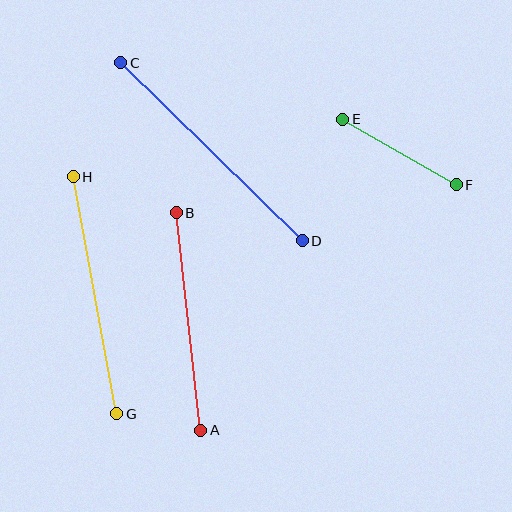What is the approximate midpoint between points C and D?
The midpoint is at approximately (211, 152) pixels.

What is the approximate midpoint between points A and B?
The midpoint is at approximately (188, 321) pixels.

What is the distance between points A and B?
The distance is approximately 219 pixels.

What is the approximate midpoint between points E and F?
The midpoint is at approximately (399, 152) pixels.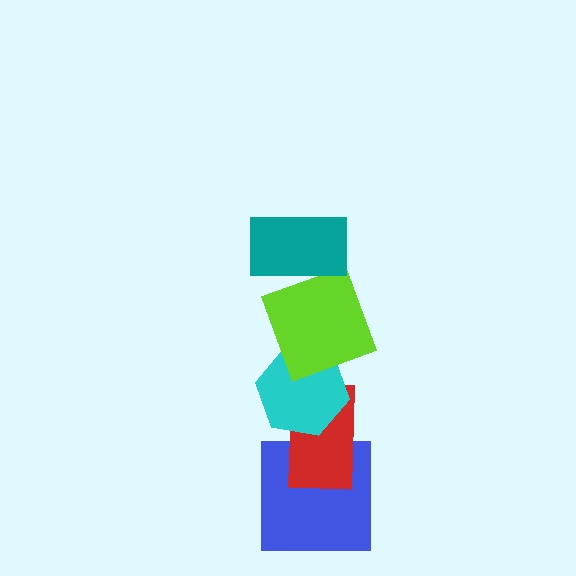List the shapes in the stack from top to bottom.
From top to bottom: the teal rectangle, the lime square, the cyan hexagon, the red rectangle, the blue square.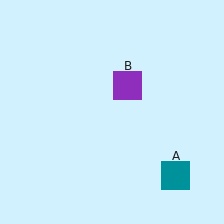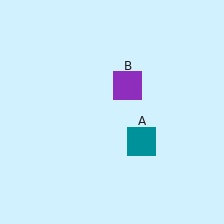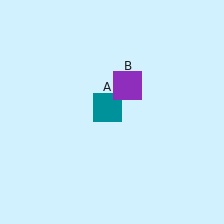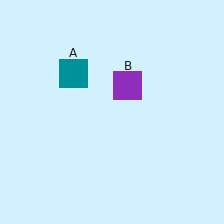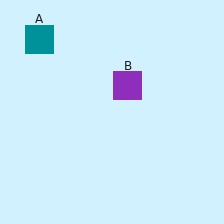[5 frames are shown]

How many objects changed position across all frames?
1 object changed position: teal square (object A).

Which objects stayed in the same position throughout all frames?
Purple square (object B) remained stationary.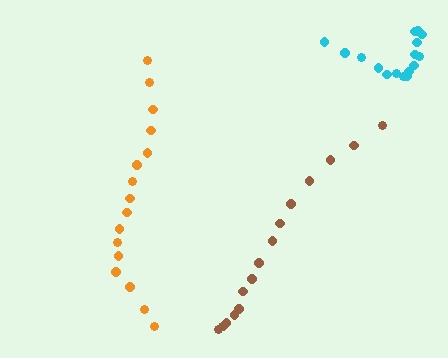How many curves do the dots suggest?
There are 3 distinct paths.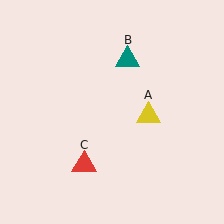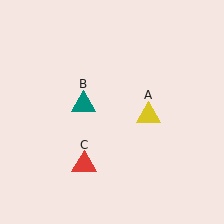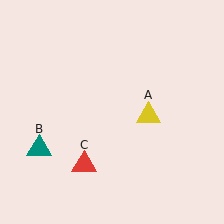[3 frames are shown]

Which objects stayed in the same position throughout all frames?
Yellow triangle (object A) and red triangle (object C) remained stationary.